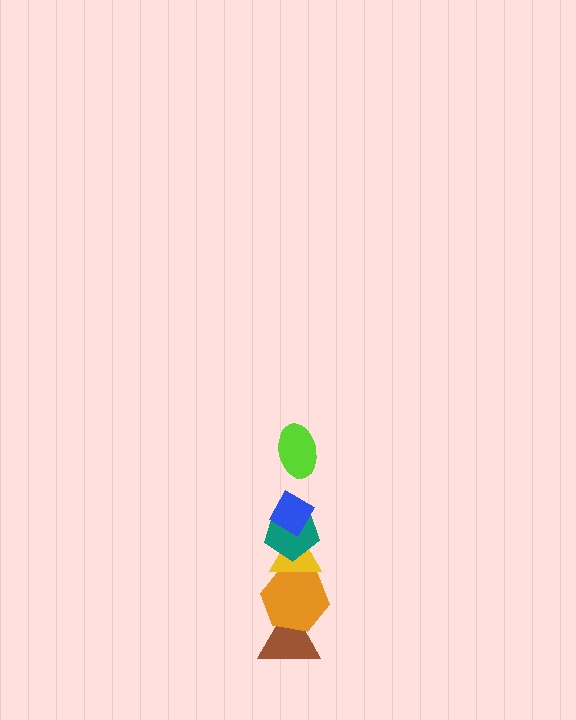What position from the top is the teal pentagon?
The teal pentagon is 3rd from the top.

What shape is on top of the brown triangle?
The orange hexagon is on top of the brown triangle.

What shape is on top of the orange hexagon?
The yellow triangle is on top of the orange hexagon.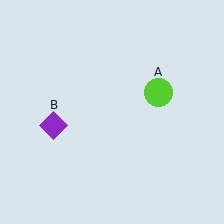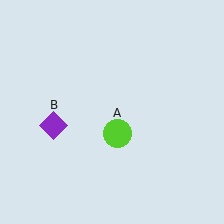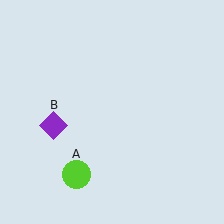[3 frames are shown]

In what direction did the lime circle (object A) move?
The lime circle (object A) moved down and to the left.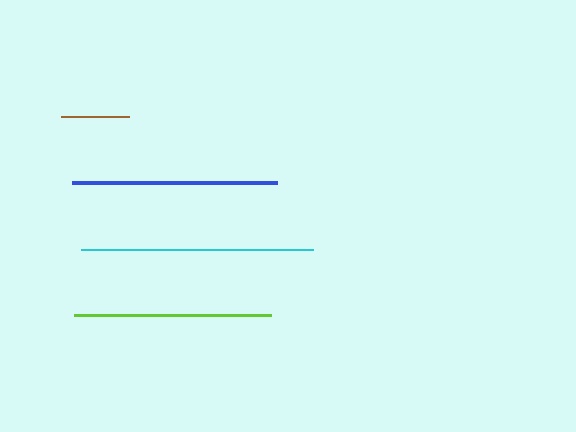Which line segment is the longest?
The cyan line is the longest at approximately 231 pixels.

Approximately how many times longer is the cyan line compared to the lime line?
The cyan line is approximately 1.2 times the length of the lime line.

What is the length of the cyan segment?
The cyan segment is approximately 231 pixels long.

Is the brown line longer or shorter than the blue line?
The blue line is longer than the brown line.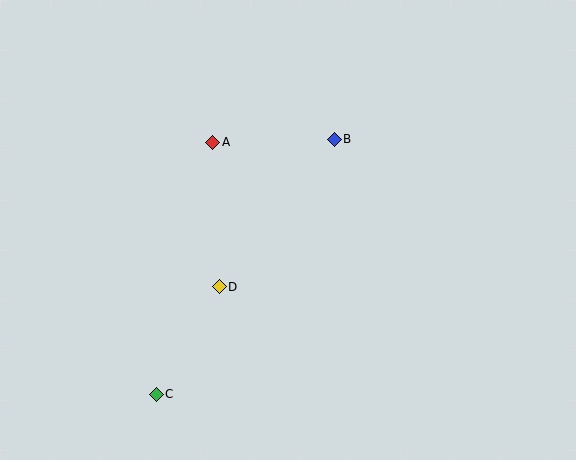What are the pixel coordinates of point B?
Point B is at (334, 139).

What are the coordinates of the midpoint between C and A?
The midpoint between C and A is at (185, 268).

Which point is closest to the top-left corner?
Point A is closest to the top-left corner.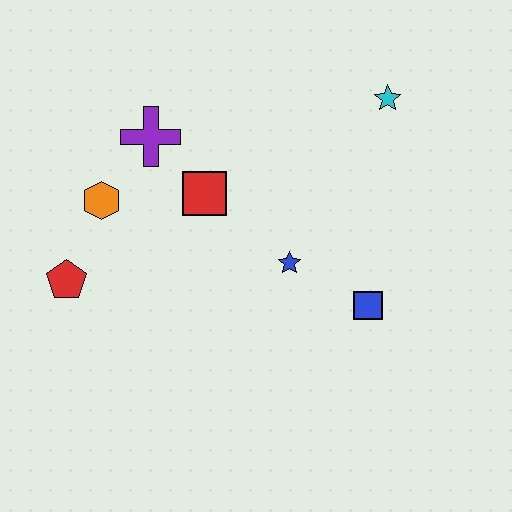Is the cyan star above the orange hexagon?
Yes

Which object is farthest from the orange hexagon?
The cyan star is farthest from the orange hexagon.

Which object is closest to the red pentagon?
The orange hexagon is closest to the red pentagon.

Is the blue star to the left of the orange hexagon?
No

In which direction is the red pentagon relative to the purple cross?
The red pentagon is below the purple cross.